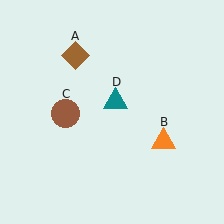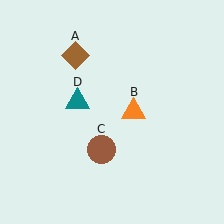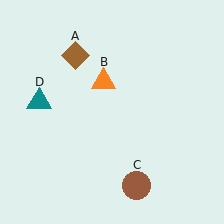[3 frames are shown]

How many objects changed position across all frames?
3 objects changed position: orange triangle (object B), brown circle (object C), teal triangle (object D).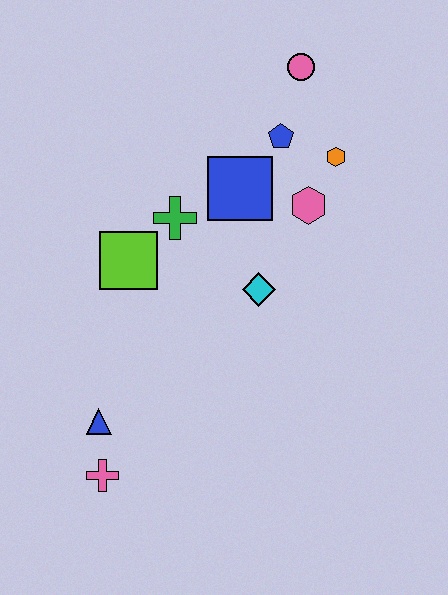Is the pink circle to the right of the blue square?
Yes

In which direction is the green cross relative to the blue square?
The green cross is to the left of the blue square.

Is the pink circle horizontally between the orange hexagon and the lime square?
Yes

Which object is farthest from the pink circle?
The pink cross is farthest from the pink circle.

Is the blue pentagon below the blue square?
No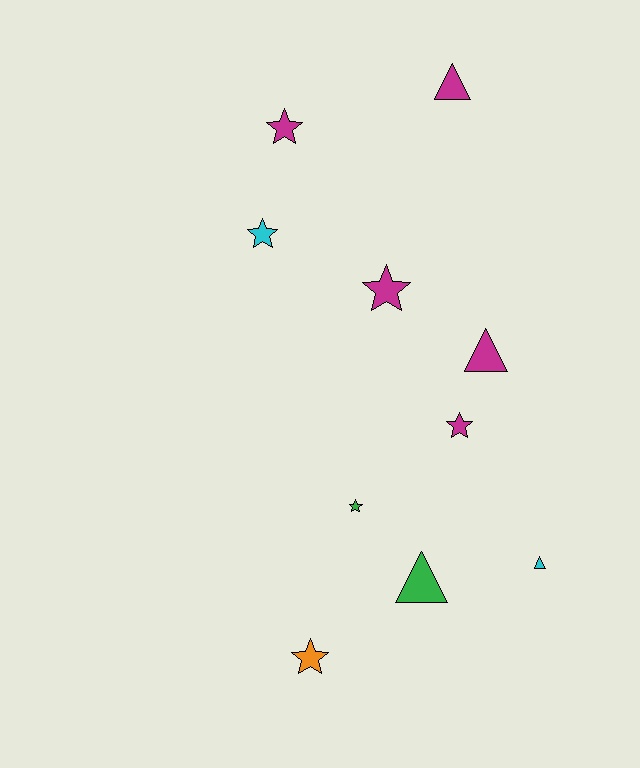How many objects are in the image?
There are 10 objects.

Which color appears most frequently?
Magenta, with 5 objects.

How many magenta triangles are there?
There are 2 magenta triangles.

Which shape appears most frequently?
Star, with 6 objects.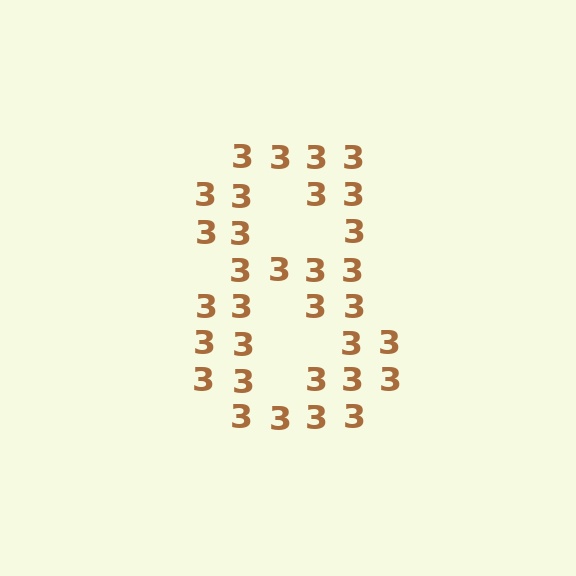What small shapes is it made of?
It is made of small digit 3's.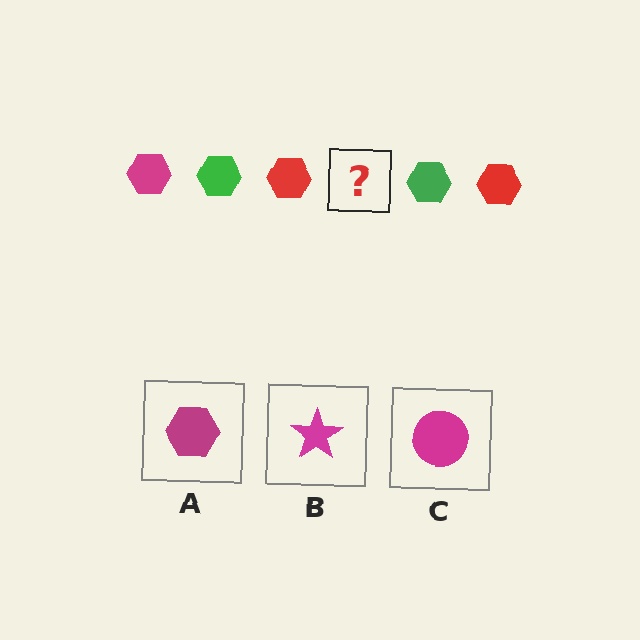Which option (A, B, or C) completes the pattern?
A.